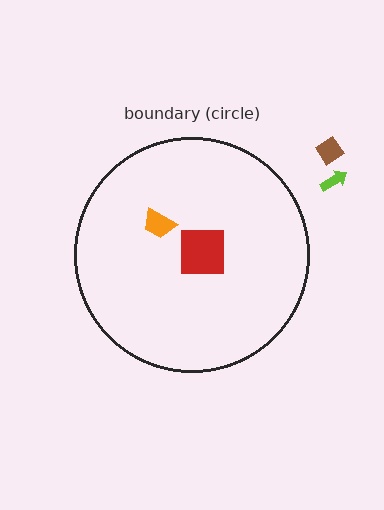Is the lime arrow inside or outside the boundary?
Outside.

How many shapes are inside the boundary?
2 inside, 2 outside.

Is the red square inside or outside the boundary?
Inside.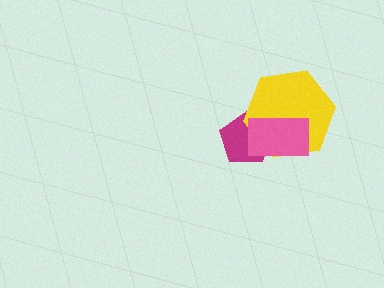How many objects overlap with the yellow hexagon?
2 objects overlap with the yellow hexagon.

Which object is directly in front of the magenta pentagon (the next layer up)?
The yellow hexagon is directly in front of the magenta pentagon.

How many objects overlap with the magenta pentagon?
2 objects overlap with the magenta pentagon.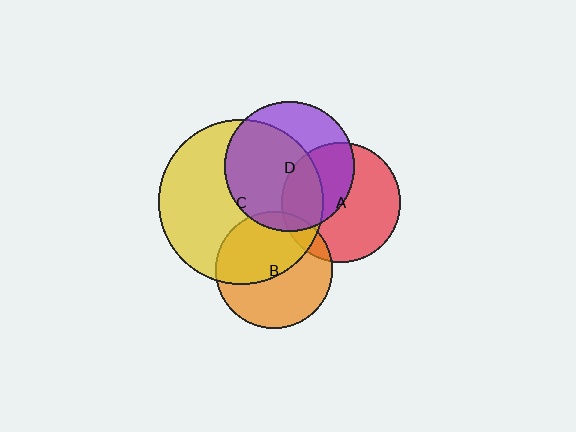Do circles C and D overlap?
Yes.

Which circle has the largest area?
Circle C (yellow).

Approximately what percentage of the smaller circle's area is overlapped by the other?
Approximately 65%.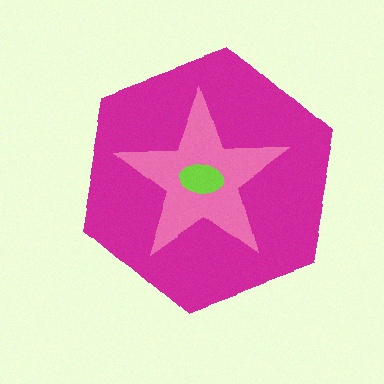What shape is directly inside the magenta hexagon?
The pink star.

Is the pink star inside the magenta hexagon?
Yes.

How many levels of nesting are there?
3.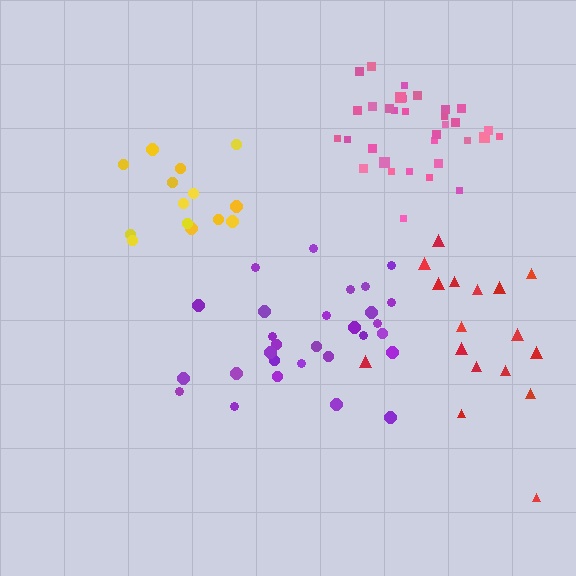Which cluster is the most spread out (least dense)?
Red.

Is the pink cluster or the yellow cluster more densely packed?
Pink.